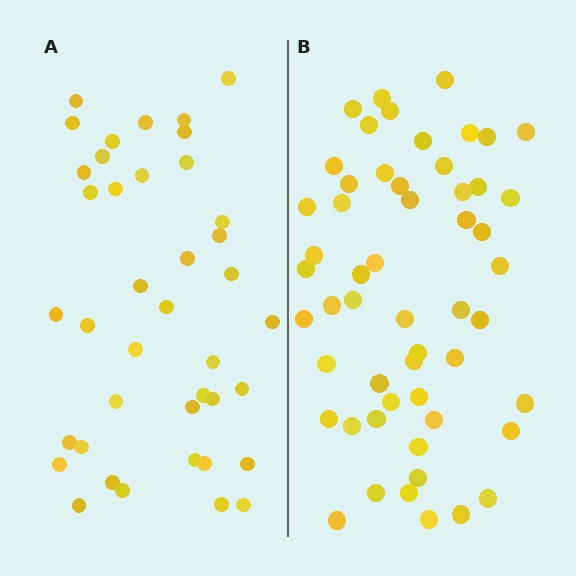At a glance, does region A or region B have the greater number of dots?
Region B (the right region) has more dots.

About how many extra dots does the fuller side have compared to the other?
Region B has approximately 15 more dots than region A.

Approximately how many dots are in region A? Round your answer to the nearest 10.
About 40 dots.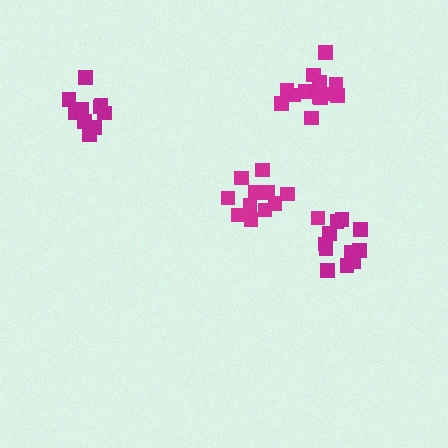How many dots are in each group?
Group 1: 11 dots, Group 2: 13 dots, Group 3: 12 dots, Group 4: 11 dots (47 total).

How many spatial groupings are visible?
There are 4 spatial groupings.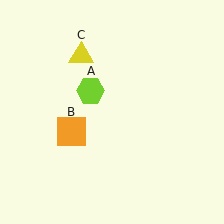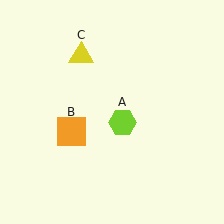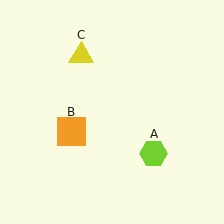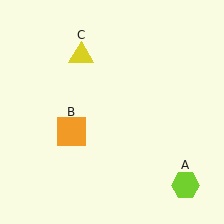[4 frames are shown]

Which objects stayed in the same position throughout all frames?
Orange square (object B) and yellow triangle (object C) remained stationary.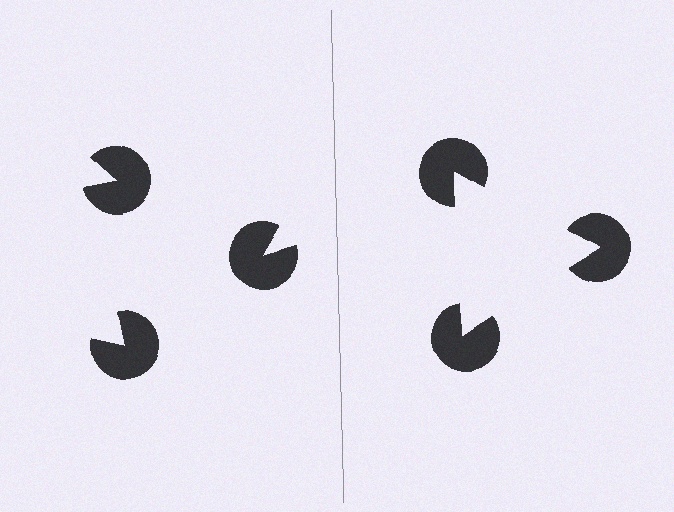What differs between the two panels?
The pac-man discs are positioned identically on both sides; only the wedge orientations differ. On the right they align to a triangle; on the left they are misaligned.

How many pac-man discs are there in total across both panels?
6 — 3 on each side.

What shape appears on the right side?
An illusory triangle.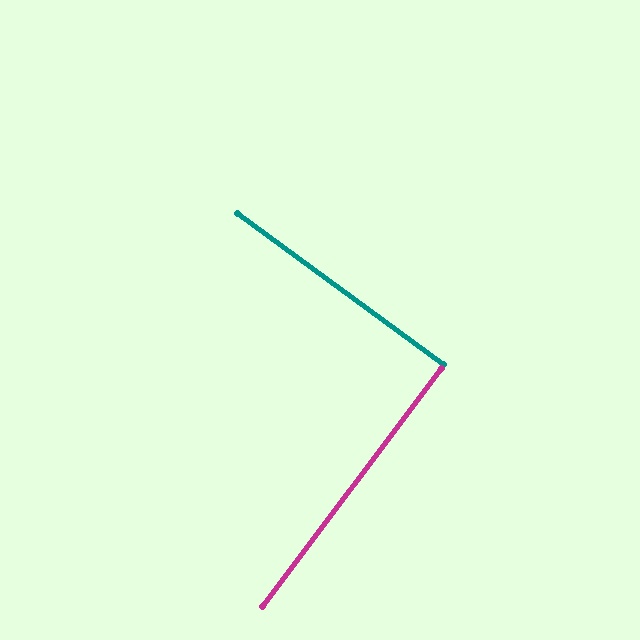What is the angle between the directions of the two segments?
Approximately 89 degrees.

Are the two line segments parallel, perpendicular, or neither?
Perpendicular — they meet at approximately 89°.